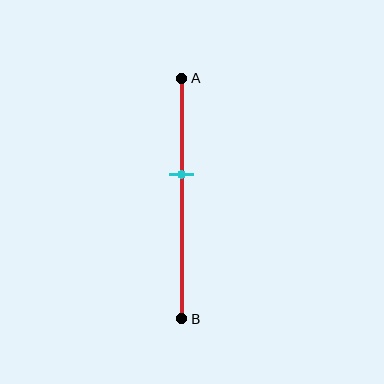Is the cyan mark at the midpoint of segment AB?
No, the mark is at about 40% from A, not at the 50% midpoint.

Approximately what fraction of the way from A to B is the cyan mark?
The cyan mark is approximately 40% of the way from A to B.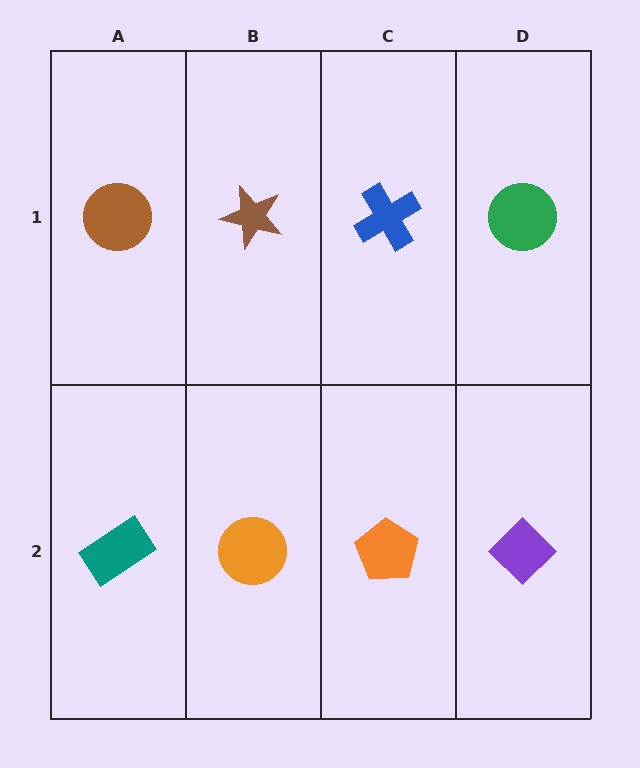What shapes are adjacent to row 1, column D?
A purple diamond (row 2, column D), a blue cross (row 1, column C).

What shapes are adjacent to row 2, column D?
A green circle (row 1, column D), an orange pentagon (row 2, column C).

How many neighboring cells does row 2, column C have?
3.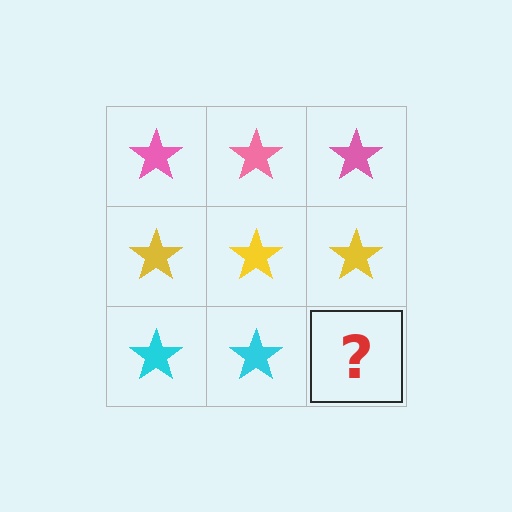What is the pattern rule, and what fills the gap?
The rule is that each row has a consistent color. The gap should be filled with a cyan star.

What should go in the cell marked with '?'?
The missing cell should contain a cyan star.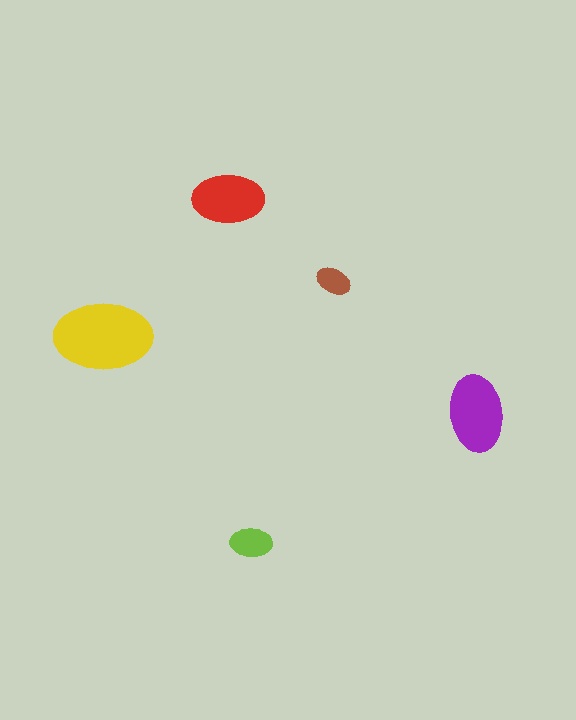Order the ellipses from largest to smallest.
the yellow one, the purple one, the red one, the lime one, the brown one.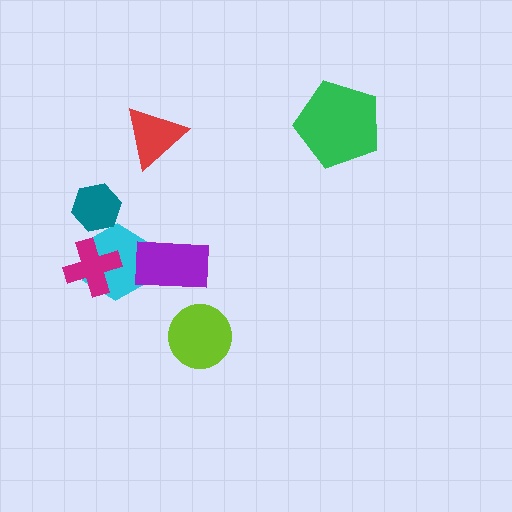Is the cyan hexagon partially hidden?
Yes, it is partially covered by another shape.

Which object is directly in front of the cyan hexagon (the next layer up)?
The magenta cross is directly in front of the cyan hexagon.